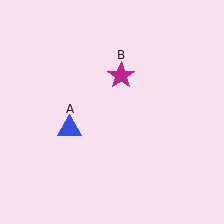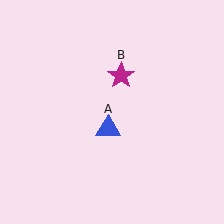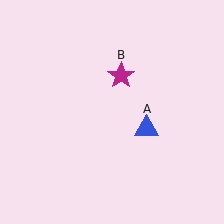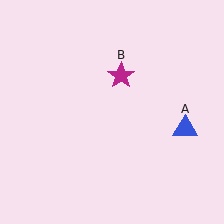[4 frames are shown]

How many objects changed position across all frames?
1 object changed position: blue triangle (object A).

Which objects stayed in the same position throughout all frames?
Magenta star (object B) remained stationary.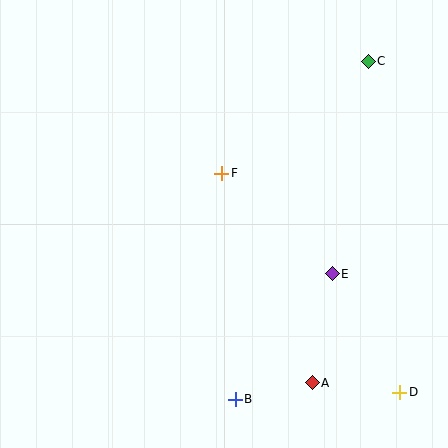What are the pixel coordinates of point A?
Point A is at (312, 383).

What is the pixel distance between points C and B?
The distance between C and B is 363 pixels.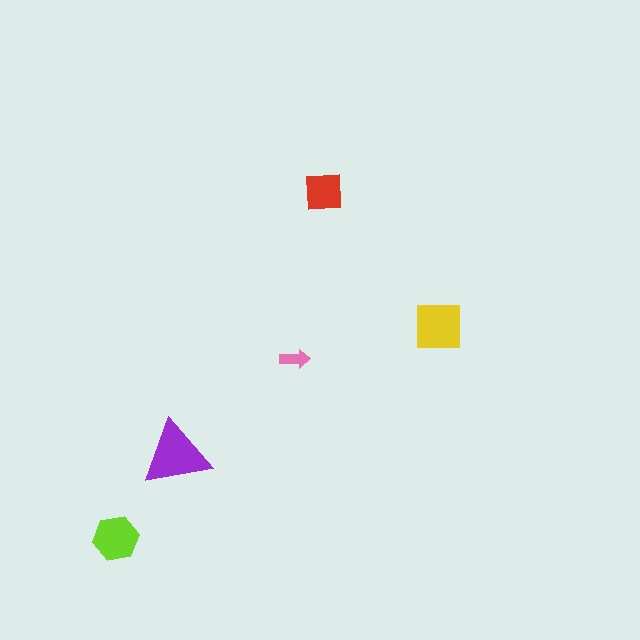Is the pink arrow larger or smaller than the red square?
Smaller.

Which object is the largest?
The purple triangle.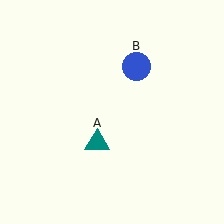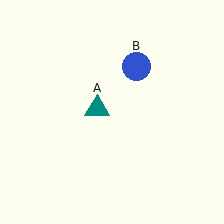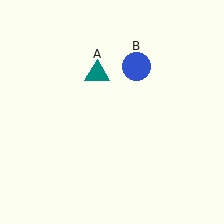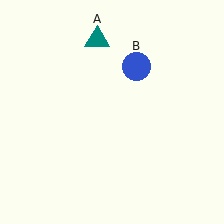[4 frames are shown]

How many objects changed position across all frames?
1 object changed position: teal triangle (object A).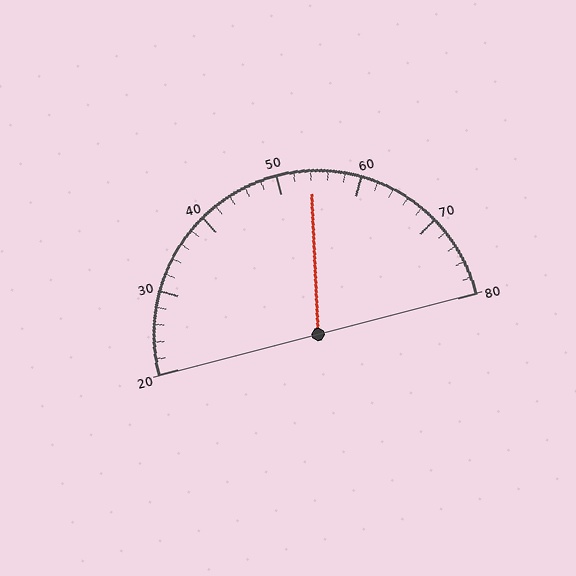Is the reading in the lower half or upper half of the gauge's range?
The reading is in the upper half of the range (20 to 80).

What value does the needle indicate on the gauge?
The needle indicates approximately 54.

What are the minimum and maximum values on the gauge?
The gauge ranges from 20 to 80.